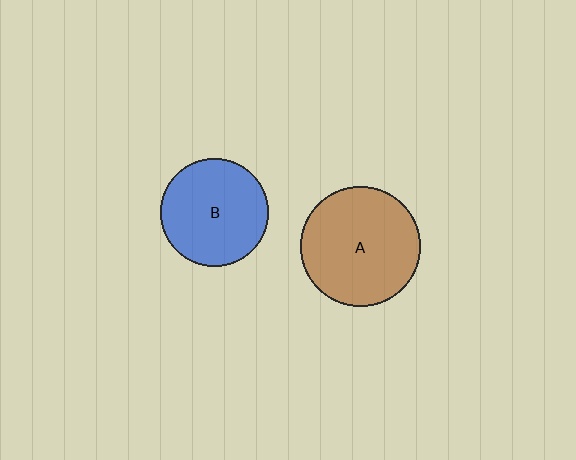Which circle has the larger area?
Circle A (brown).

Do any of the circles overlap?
No, none of the circles overlap.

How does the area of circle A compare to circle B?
Approximately 1.2 times.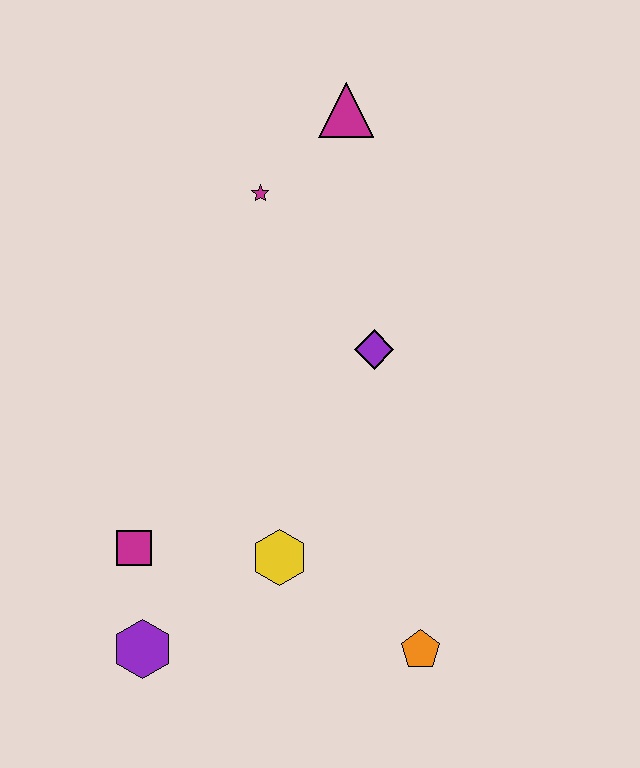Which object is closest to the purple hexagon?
The magenta square is closest to the purple hexagon.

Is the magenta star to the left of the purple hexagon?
No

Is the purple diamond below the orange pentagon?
No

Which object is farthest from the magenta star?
The orange pentagon is farthest from the magenta star.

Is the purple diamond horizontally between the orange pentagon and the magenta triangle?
Yes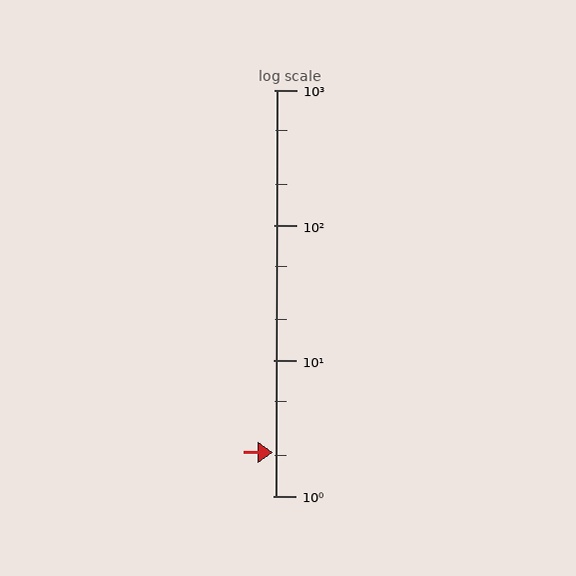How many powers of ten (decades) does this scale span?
The scale spans 3 decades, from 1 to 1000.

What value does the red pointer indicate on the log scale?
The pointer indicates approximately 2.1.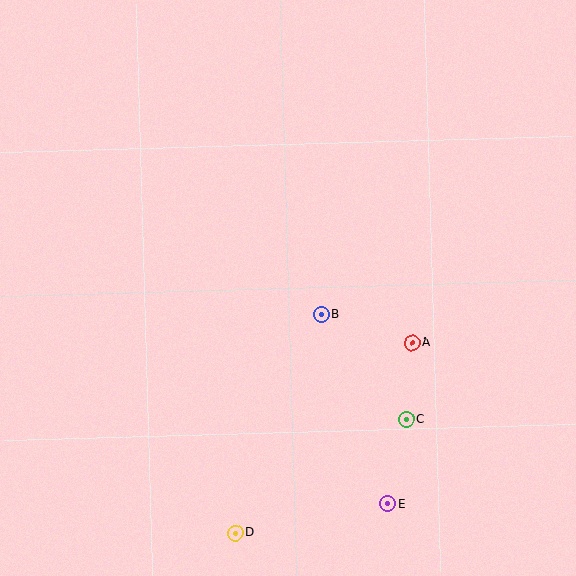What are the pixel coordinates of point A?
Point A is at (412, 343).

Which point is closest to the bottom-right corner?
Point E is closest to the bottom-right corner.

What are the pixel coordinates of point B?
Point B is at (321, 314).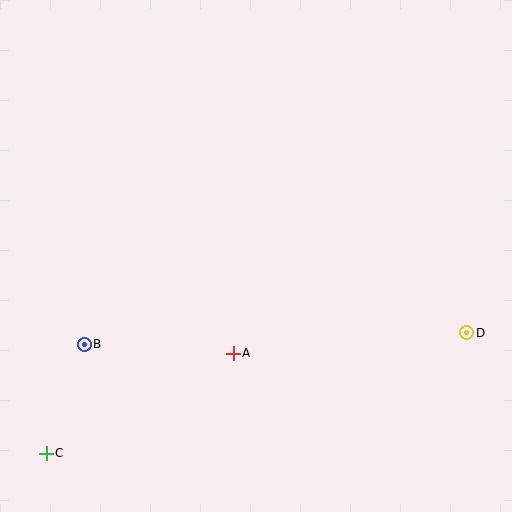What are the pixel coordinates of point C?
Point C is at (46, 453).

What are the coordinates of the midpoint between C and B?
The midpoint between C and B is at (65, 399).